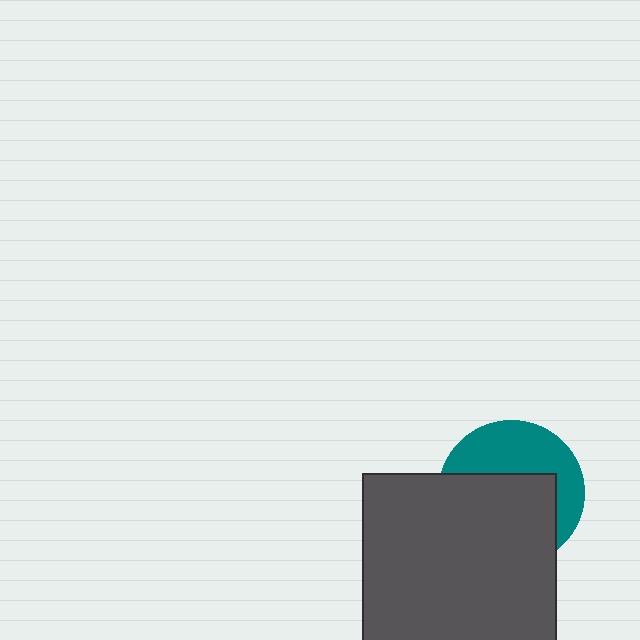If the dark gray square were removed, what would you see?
You would see the complete teal circle.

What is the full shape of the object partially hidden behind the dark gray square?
The partially hidden object is a teal circle.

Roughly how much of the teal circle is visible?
A small part of it is visible (roughly 43%).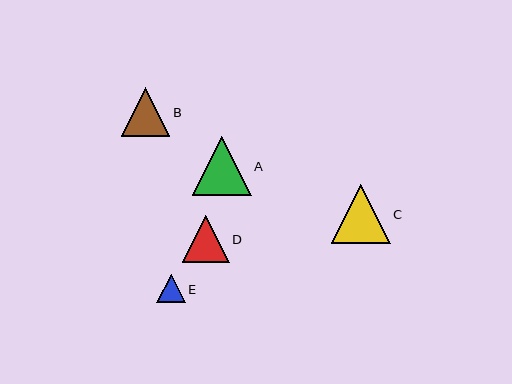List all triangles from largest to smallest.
From largest to smallest: A, C, B, D, E.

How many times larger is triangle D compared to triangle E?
Triangle D is approximately 1.7 times the size of triangle E.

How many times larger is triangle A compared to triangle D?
Triangle A is approximately 1.3 times the size of triangle D.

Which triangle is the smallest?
Triangle E is the smallest with a size of approximately 28 pixels.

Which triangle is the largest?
Triangle A is the largest with a size of approximately 59 pixels.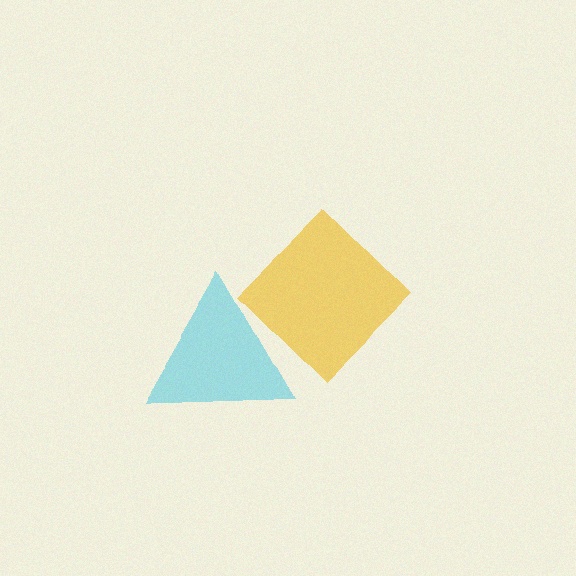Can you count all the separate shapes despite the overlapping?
Yes, there are 2 separate shapes.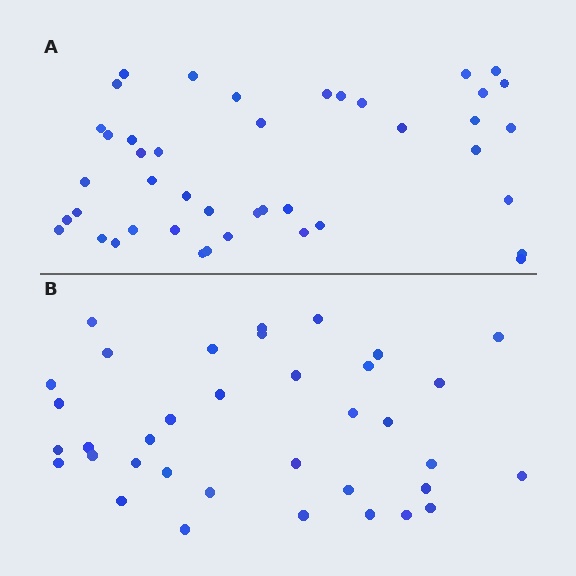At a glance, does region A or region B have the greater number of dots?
Region A (the top region) has more dots.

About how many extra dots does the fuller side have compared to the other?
Region A has roughly 8 or so more dots than region B.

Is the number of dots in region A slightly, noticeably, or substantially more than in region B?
Region A has only slightly more — the two regions are fairly close. The ratio is roughly 1.2 to 1.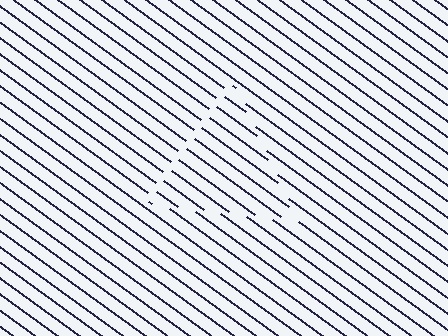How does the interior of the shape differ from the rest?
The interior of the shape contains the same grating, shifted by half a period — the contour is defined by the phase discontinuity where line-ends from the inner and outer gratings abut.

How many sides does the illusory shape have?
3 sides — the line-ends trace a triangle.